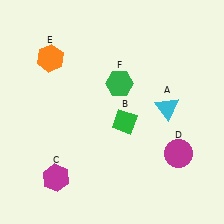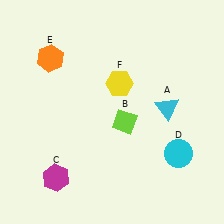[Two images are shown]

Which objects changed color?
B changed from green to lime. D changed from magenta to cyan. F changed from green to yellow.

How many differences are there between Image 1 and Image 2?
There are 3 differences between the two images.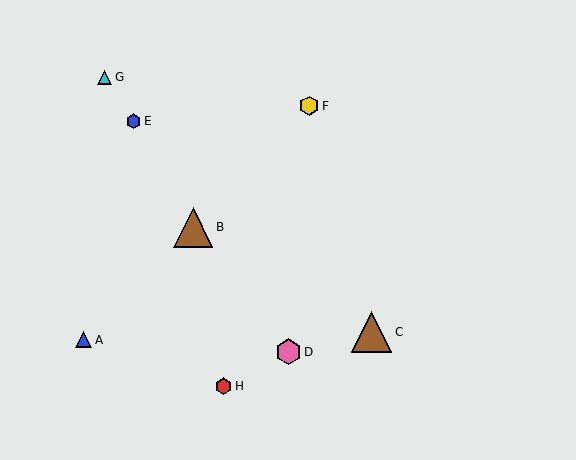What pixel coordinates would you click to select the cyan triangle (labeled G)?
Click at (104, 77) to select the cyan triangle G.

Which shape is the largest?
The brown triangle (labeled C) is the largest.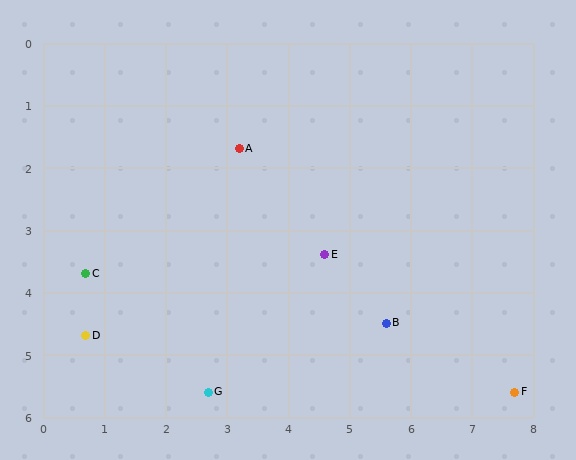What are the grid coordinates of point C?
Point C is at approximately (0.7, 3.7).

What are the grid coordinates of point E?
Point E is at approximately (4.6, 3.4).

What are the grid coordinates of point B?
Point B is at approximately (5.6, 4.5).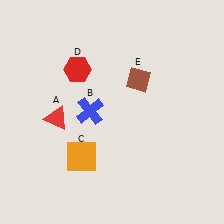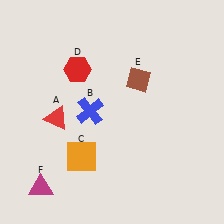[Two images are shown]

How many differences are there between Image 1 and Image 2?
There is 1 difference between the two images.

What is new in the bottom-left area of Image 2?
A magenta triangle (F) was added in the bottom-left area of Image 2.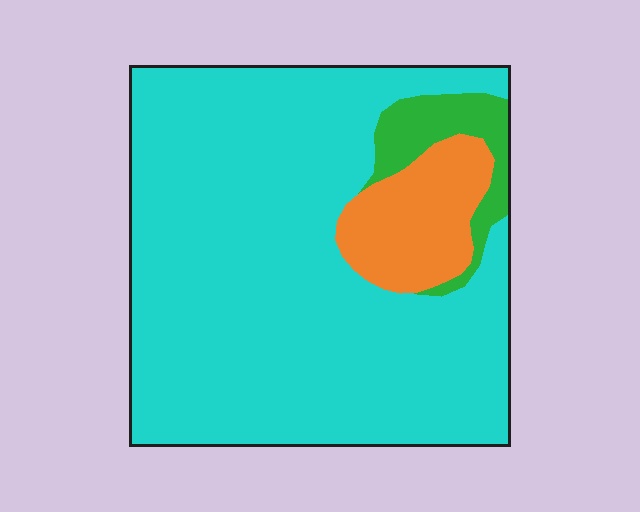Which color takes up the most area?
Cyan, at roughly 80%.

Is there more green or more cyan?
Cyan.